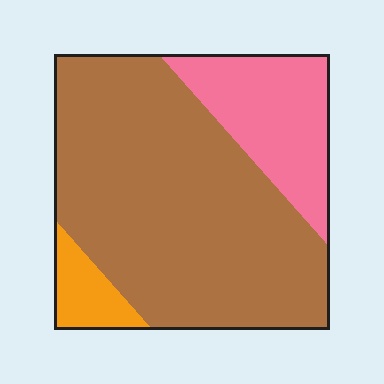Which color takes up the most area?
Brown, at roughly 70%.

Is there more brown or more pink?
Brown.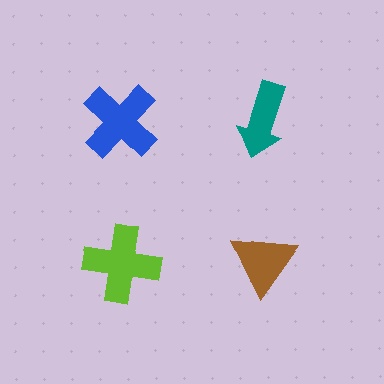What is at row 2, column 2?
A brown triangle.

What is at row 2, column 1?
A lime cross.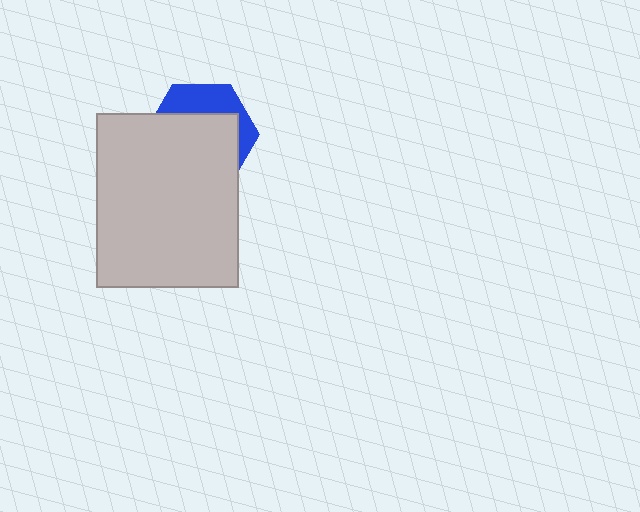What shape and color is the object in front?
The object in front is a light gray rectangle.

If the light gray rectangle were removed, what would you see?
You would see the complete blue hexagon.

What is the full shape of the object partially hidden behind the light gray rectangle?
The partially hidden object is a blue hexagon.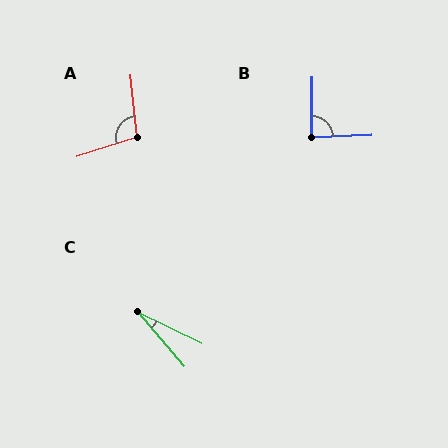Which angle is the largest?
A, at approximately 102 degrees.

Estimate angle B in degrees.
Approximately 86 degrees.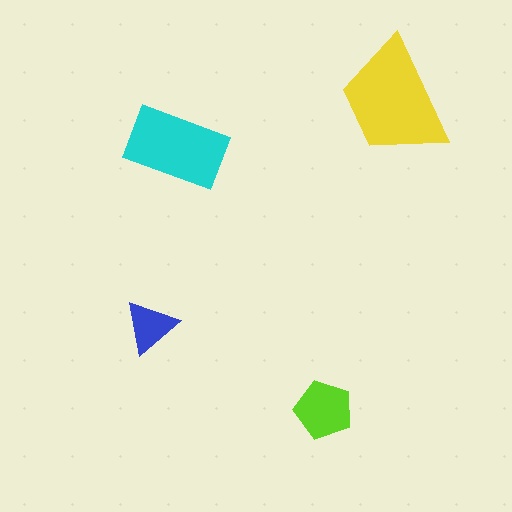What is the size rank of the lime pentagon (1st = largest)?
3rd.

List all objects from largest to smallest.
The yellow trapezoid, the cyan rectangle, the lime pentagon, the blue triangle.